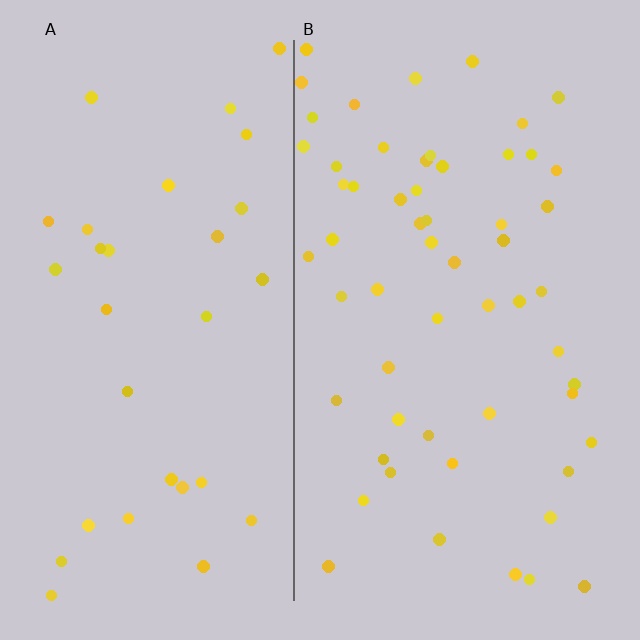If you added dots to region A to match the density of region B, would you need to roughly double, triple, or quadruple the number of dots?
Approximately double.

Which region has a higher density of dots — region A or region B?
B (the right).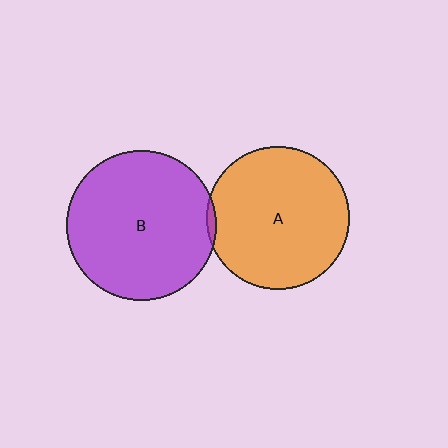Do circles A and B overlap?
Yes.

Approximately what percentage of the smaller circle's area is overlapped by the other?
Approximately 5%.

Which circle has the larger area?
Circle B (purple).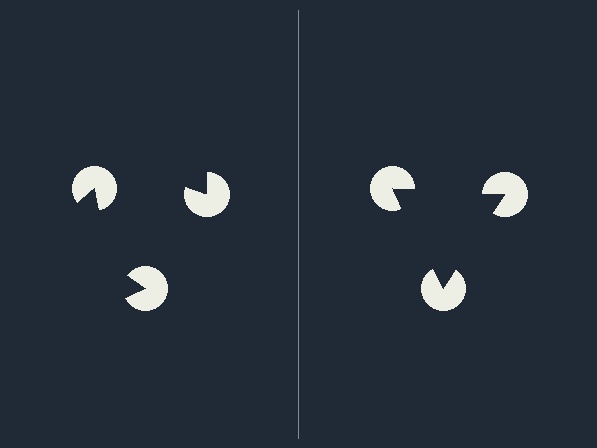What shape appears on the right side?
An illusory triangle.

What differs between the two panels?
The pac-man discs are positioned identically on both sides; only the wedge orientations differ. On the right they align to a triangle; on the left they are misaligned.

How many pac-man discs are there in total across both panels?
6 — 3 on each side.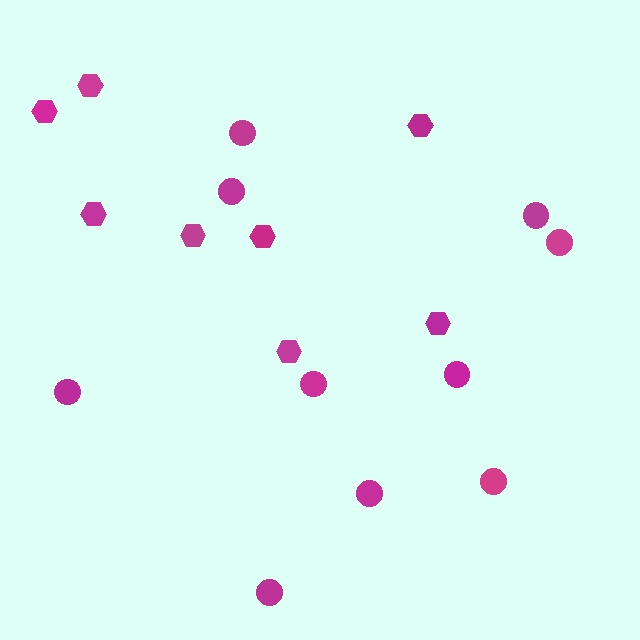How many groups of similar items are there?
There are 2 groups: one group of hexagons (8) and one group of circles (10).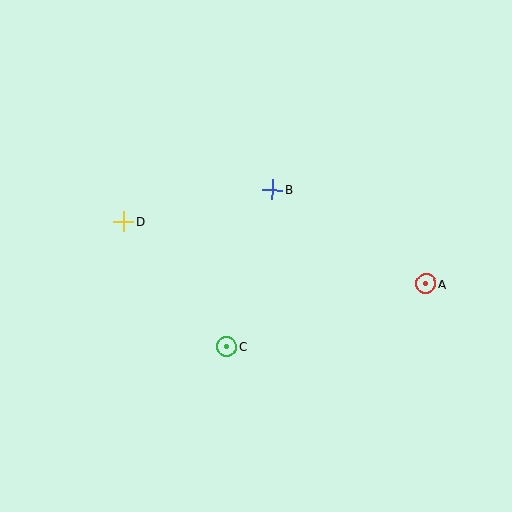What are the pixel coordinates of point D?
Point D is at (124, 221).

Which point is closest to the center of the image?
Point B at (272, 190) is closest to the center.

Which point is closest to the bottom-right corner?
Point A is closest to the bottom-right corner.